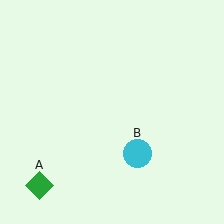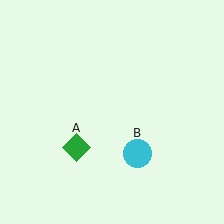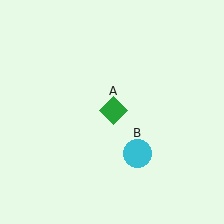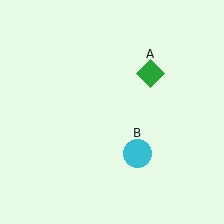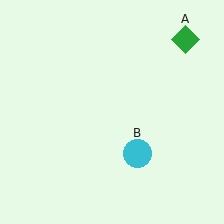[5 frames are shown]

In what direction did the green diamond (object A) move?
The green diamond (object A) moved up and to the right.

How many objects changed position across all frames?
1 object changed position: green diamond (object A).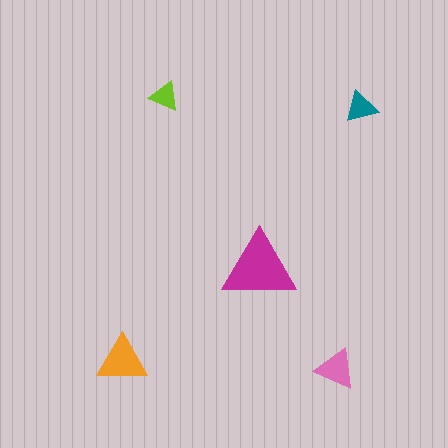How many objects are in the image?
There are 5 objects in the image.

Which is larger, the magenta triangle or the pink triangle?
The magenta one.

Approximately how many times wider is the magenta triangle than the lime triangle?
About 2.5 times wider.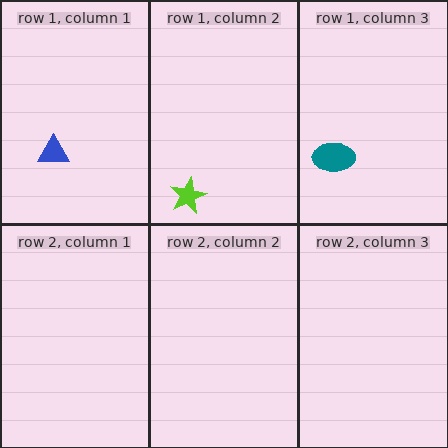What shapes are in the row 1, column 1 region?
The blue triangle.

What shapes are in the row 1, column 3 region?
The teal ellipse.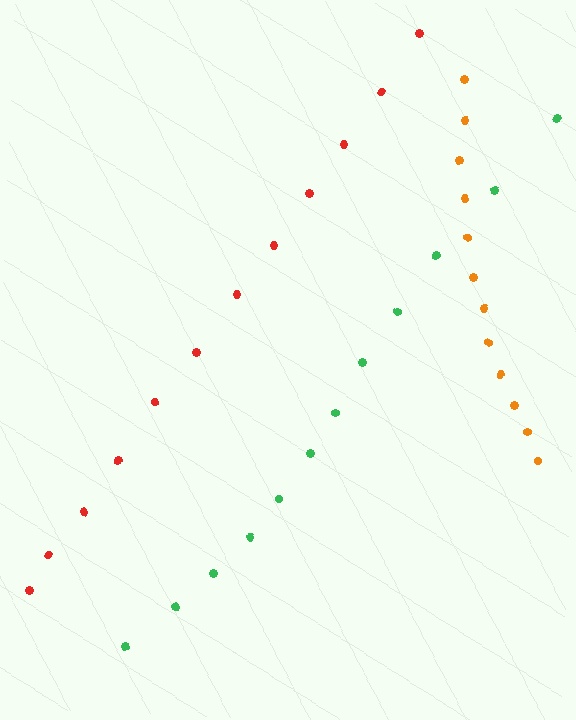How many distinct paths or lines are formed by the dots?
There are 3 distinct paths.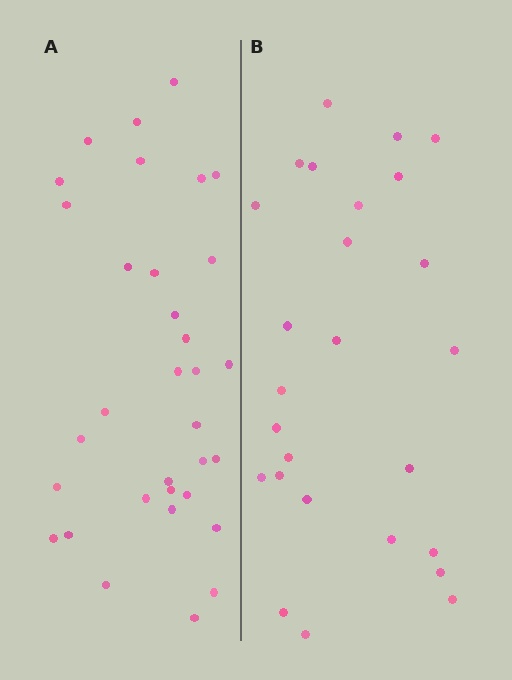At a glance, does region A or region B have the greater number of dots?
Region A (the left region) has more dots.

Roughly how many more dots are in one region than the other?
Region A has roughly 8 or so more dots than region B.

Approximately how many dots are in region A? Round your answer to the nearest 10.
About 30 dots. (The exact count is 33, which rounds to 30.)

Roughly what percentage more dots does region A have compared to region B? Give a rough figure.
About 25% more.